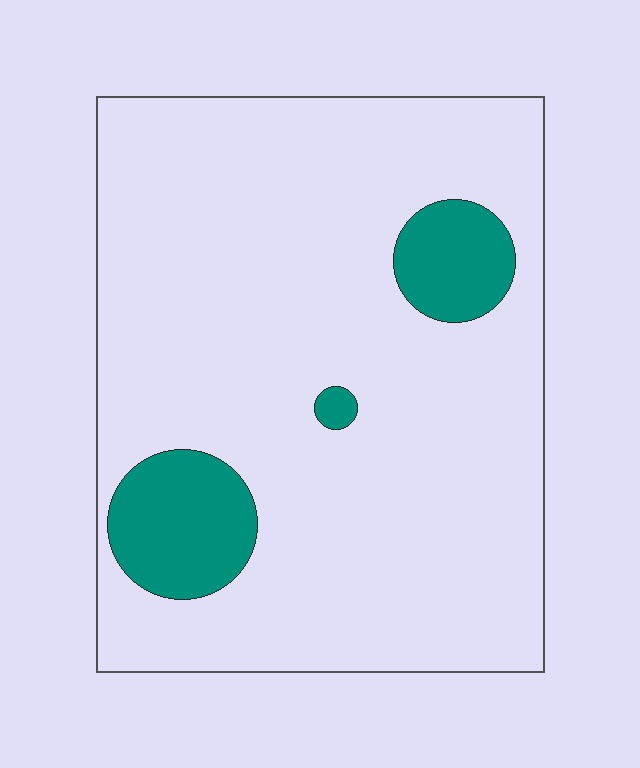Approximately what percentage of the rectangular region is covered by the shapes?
Approximately 10%.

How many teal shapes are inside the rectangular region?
3.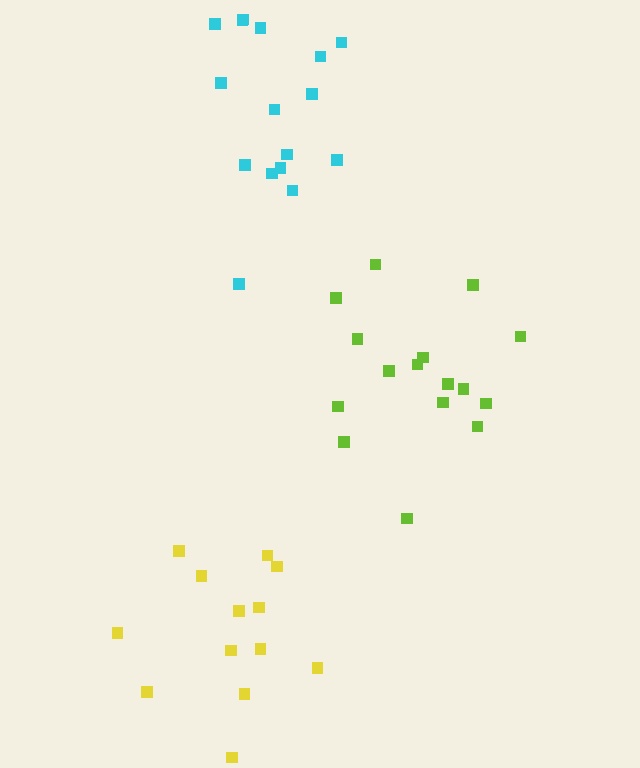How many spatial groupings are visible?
There are 3 spatial groupings.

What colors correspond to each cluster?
The clusters are colored: yellow, lime, cyan.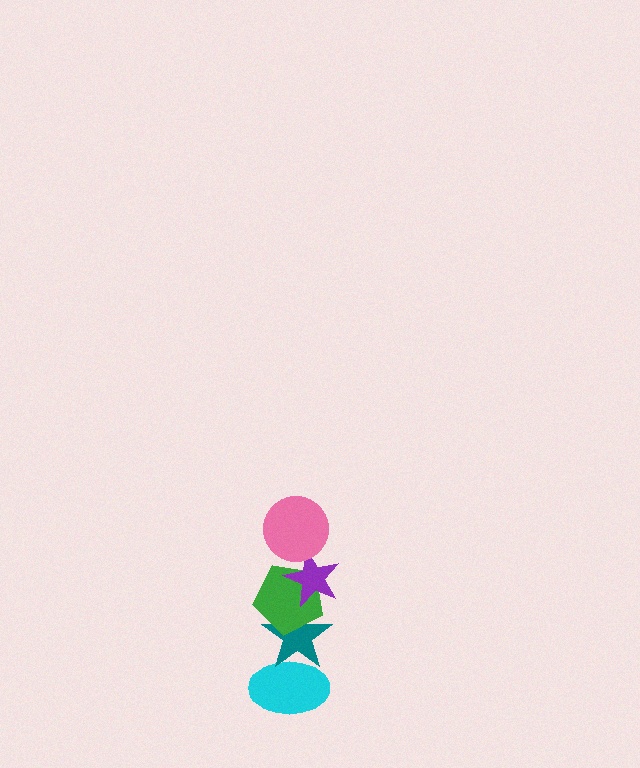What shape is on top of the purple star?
The pink circle is on top of the purple star.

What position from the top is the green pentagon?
The green pentagon is 3rd from the top.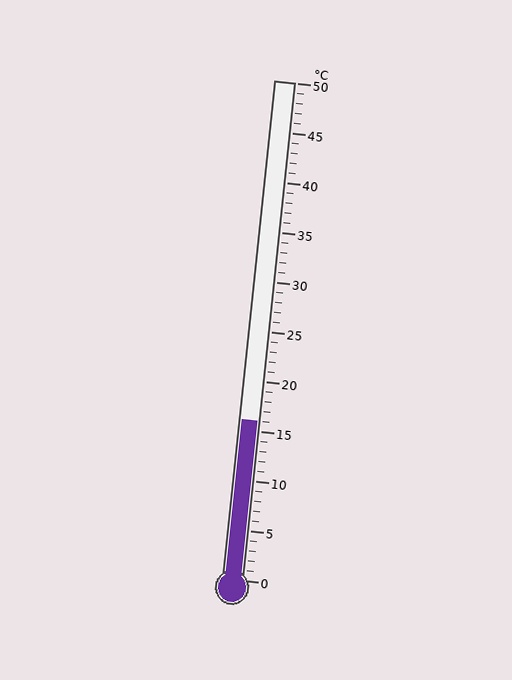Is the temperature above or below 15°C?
The temperature is above 15°C.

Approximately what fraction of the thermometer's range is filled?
The thermometer is filled to approximately 30% of its range.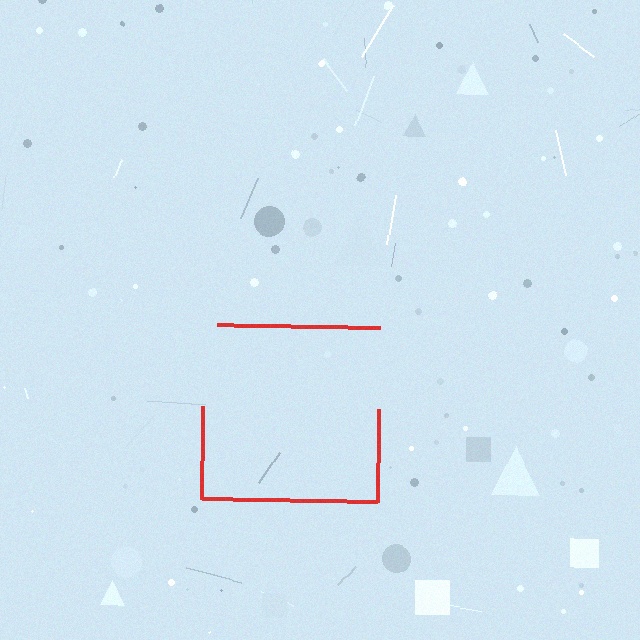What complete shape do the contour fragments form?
The contour fragments form a square.